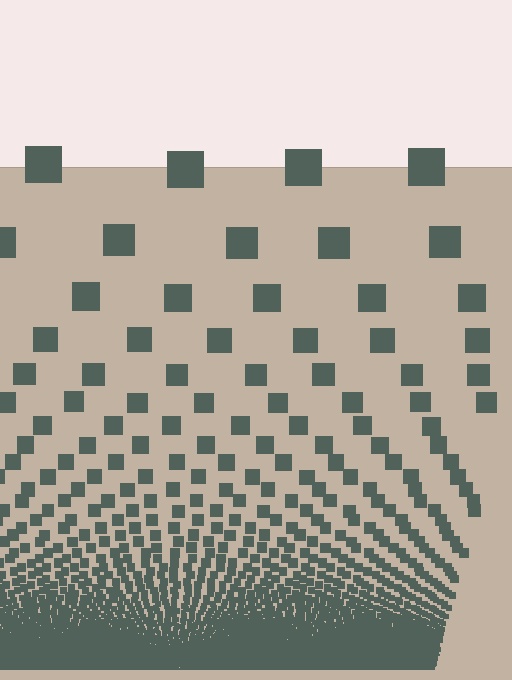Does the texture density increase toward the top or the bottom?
Density increases toward the bottom.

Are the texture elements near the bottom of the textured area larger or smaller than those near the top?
Smaller. The gradient is inverted — elements near the bottom are smaller and denser.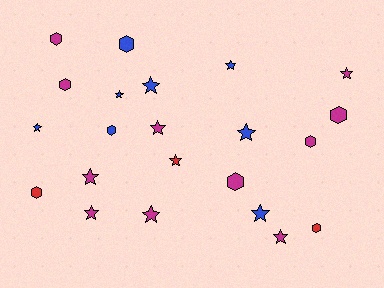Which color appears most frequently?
Magenta, with 11 objects.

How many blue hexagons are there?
There are 2 blue hexagons.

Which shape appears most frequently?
Star, with 13 objects.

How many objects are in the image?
There are 22 objects.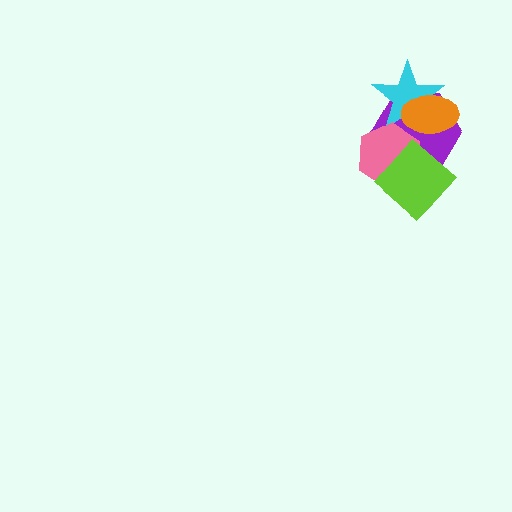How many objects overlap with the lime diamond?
2 objects overlap with the lime diamond.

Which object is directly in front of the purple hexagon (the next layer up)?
The cyan star is directly in front of the purple hexagon.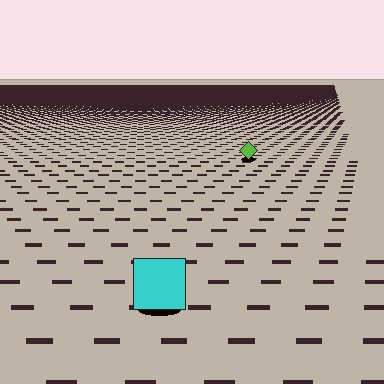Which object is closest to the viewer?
The cyan square is closest. The texture marks near it are larger and more spread out.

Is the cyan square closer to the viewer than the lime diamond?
Yes. The cyan square is closer — you can tell from the texture gradient: the ground texture is coarser near it.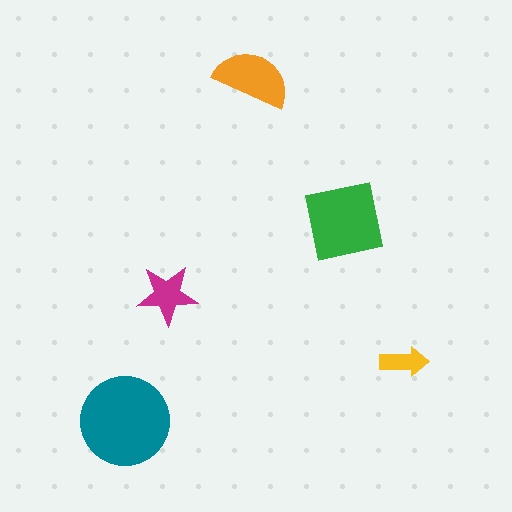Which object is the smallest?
The yellow arrow.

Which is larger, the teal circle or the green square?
The teal circle.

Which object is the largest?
The teal circle.